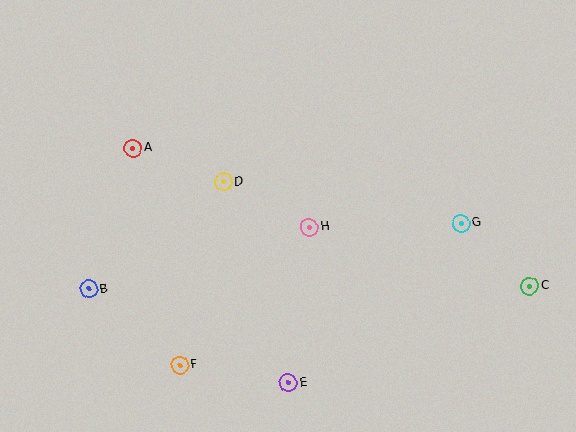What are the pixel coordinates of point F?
Point F is at (180, 365).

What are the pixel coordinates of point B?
Point B is at (89, 289).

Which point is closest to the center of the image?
Point H at (309, 227) is closest to the center.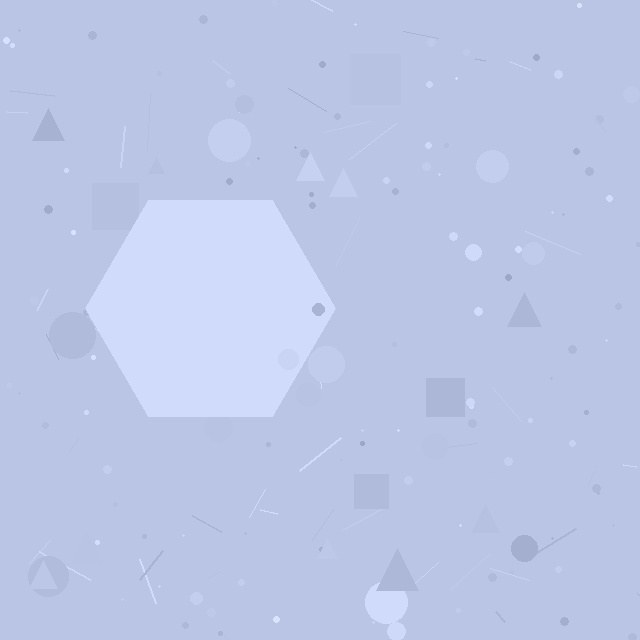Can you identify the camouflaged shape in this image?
The camouflaged shape is a hexagon.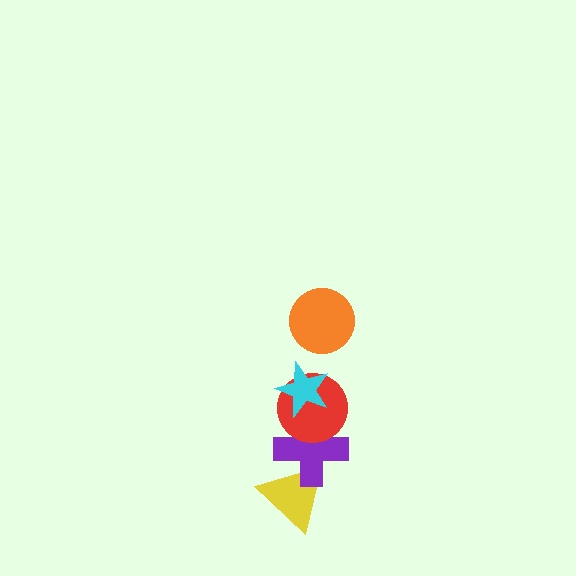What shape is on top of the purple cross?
The red circle is on top of the purple cross.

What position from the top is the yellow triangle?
The yellow triangle is 5th from the top.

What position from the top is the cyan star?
The cyan star is 2nd from the top.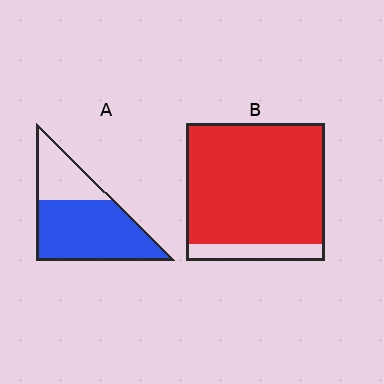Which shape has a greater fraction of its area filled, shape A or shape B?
Shape B.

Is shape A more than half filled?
Yes.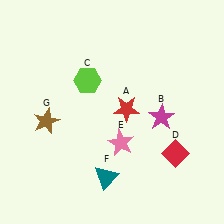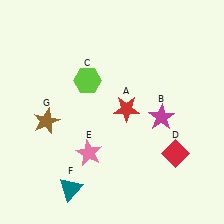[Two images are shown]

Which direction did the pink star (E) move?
The pink star (E) moved left.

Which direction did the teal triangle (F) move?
The teal triangle (F) moved left.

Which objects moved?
The objects that moved are: the pink star (E), the teal triangle (F).